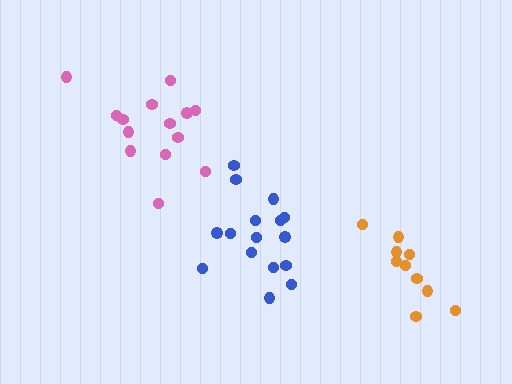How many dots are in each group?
Group 1: 10 dots, Group 2: 16 dots, Group 3: 14 dots (40 total).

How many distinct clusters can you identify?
There are 3 distinct clusters.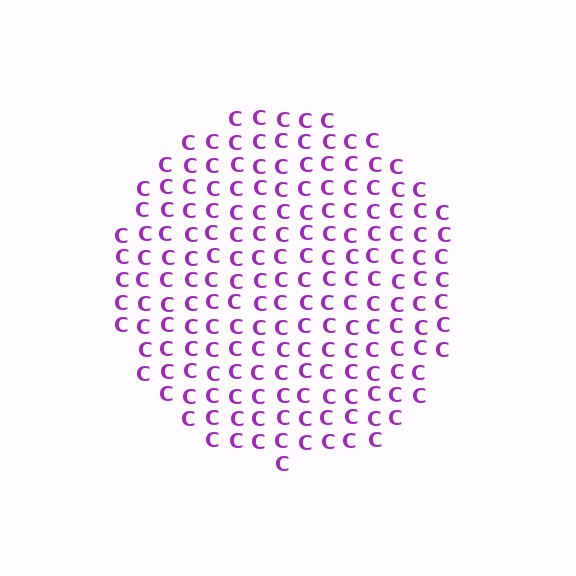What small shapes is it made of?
It is made of small letter C's.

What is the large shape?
The large shape is a circle.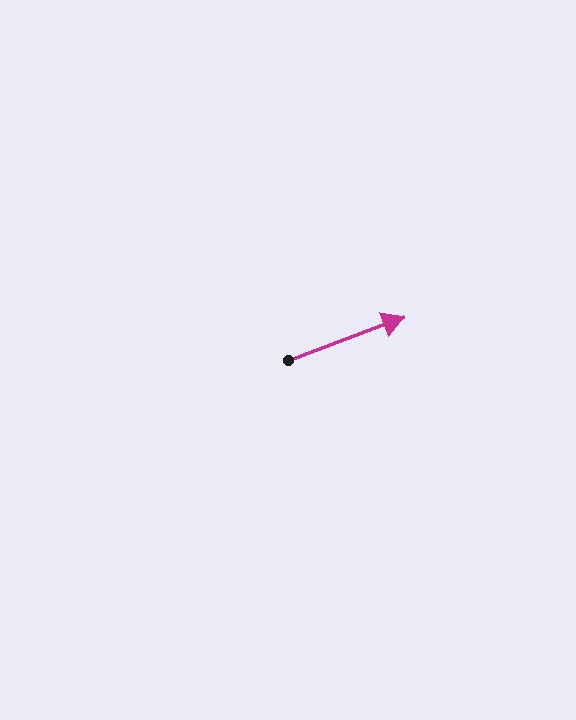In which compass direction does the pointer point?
East.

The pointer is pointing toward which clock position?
Roughly 2 o'clock.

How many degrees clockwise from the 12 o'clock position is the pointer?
Approximately 70 degrees.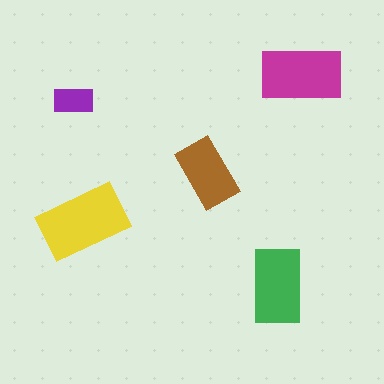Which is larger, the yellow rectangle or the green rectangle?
The yellow one.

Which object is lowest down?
The green rectangle is bottommost.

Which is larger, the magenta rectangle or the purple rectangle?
The magenta one.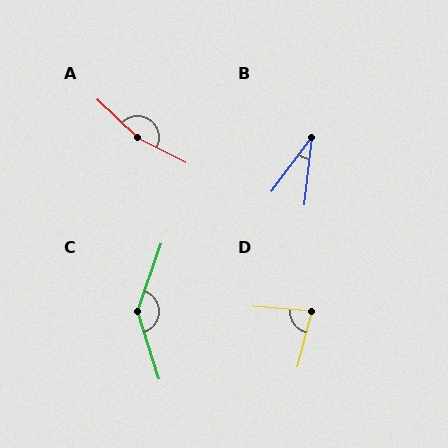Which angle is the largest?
A, at approximately 163 degrees.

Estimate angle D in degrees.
Approximately 80 degrees.